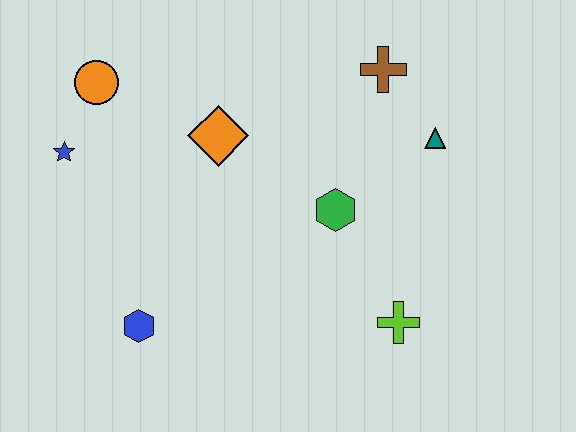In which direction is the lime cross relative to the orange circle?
The lime cross is to the right of the orange circle.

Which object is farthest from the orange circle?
The lime cross is farthest from the orange circle.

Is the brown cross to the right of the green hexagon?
Yes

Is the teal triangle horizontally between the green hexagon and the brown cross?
No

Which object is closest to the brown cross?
The teal triangle is closest to the brown cross.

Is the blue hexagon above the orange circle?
No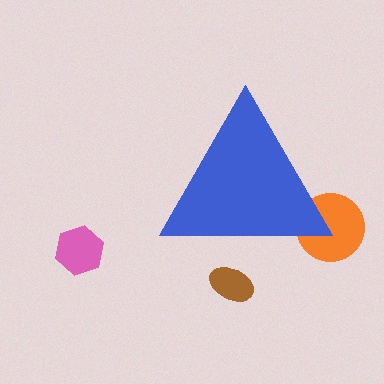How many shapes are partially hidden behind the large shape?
2 shapes are partially hidden.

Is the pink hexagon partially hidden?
No, the pink hexagon is fully visible.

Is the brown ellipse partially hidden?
Yes, the brown ellipse is partially hidden behind the blue triangle.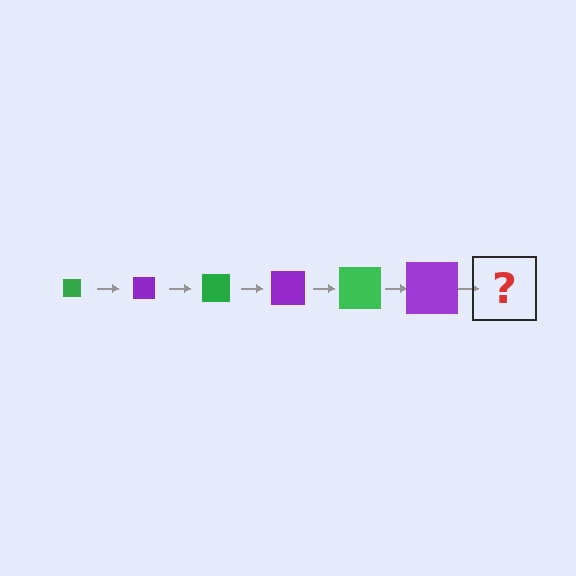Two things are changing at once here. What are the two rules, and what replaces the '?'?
The two rules are that the square grows larger each step and the color cycles through green and purple. The '?' should be a green square, larger than the previous one.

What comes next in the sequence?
The next element should be a green square, larger than the previous one.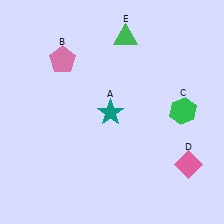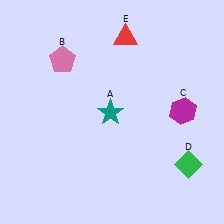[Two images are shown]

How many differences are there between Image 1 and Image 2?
There are 3 differences between the two images.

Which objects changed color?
C changed from green to magenta. D changed from pink to green. E changed from green to red.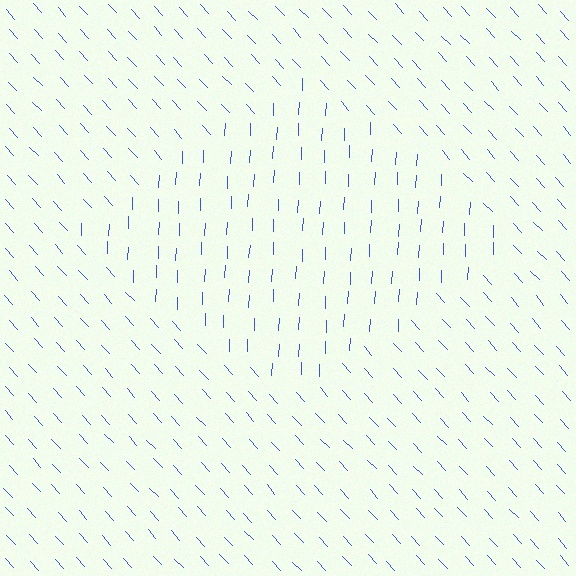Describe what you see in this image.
The image is filled with small blue line segments. A diamond region in the image has lines oriented differently from the surrounding lines, creating a visible texture boundary.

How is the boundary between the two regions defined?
The boundary is defined purely by a change in line orientation (approximately 45 degrees difference). All lines are the same color and thickness.